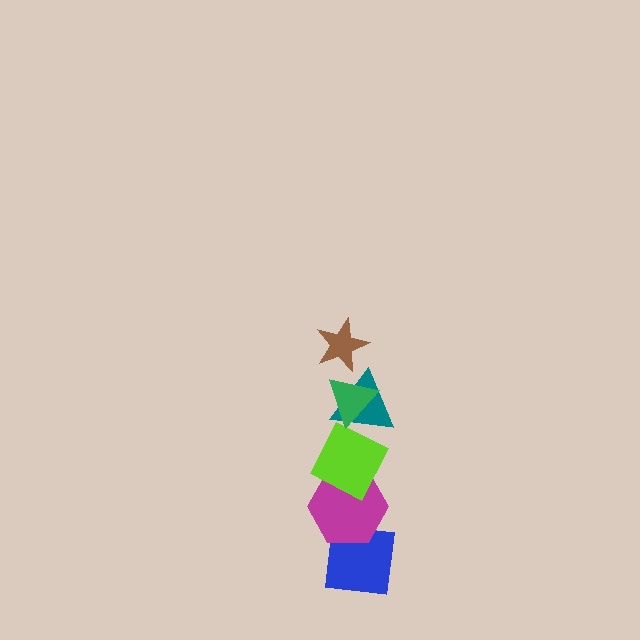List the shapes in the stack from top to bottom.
From top to bottom: the brown star, the green triangle, the teal triangle, the lime diamond, the magenta hexagon, the blue square.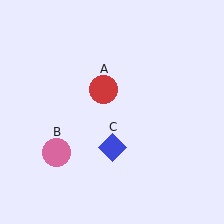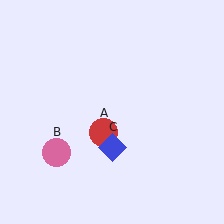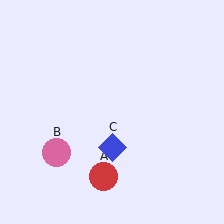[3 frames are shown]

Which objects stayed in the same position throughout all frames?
Pink circle (object B) and blue diamond (object C) remained stationary.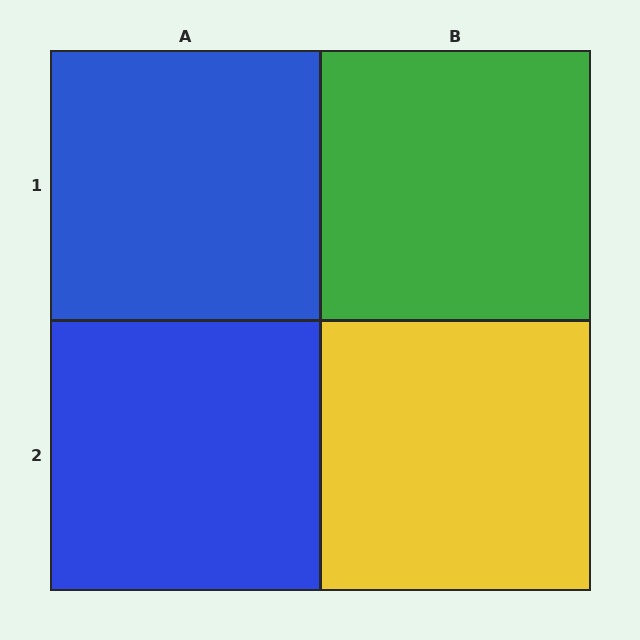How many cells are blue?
2 cells are blue.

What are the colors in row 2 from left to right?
Blue, yellow.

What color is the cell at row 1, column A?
Blue.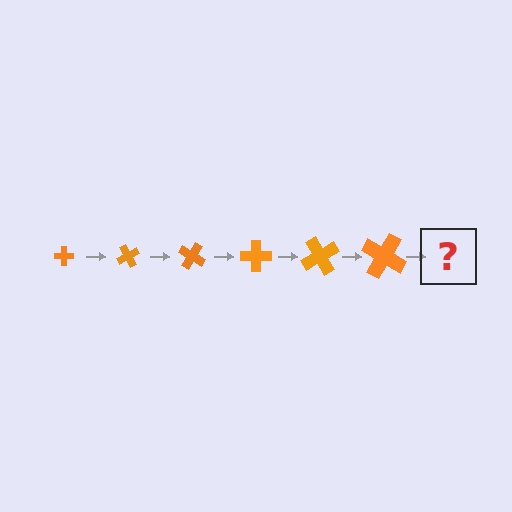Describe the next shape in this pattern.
It should be a cross, larger than the previous one and rotated 360 degrees from the start.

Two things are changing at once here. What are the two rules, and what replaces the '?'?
The two rules are that the cross grows larger each step and it rotates 60 degrees each step. The '?' should be a cross, larger than the previous one and rotated 360 degrees from the start.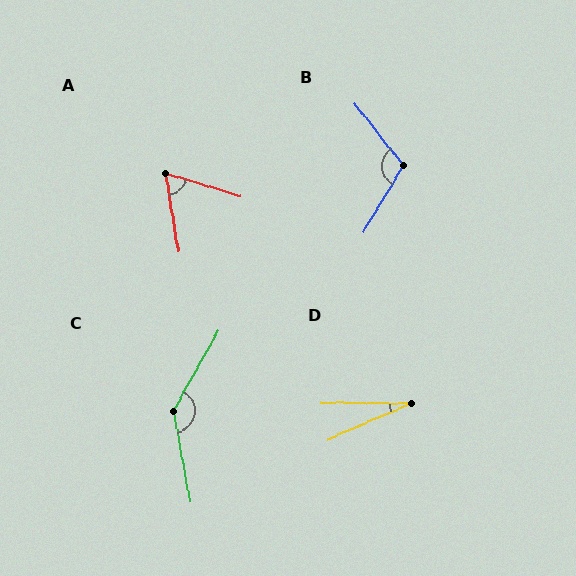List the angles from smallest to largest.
D (24°), A (63°), B (111°), C (140°).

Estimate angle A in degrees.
Approximately 63 degrees.